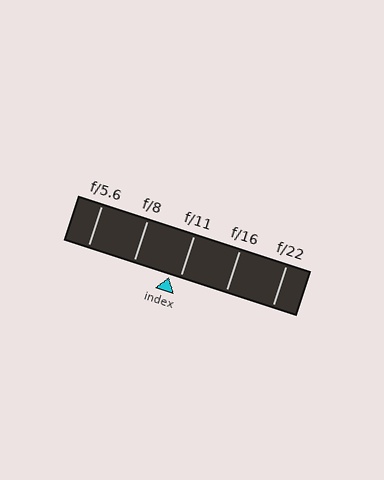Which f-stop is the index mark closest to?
The index mark is closest to f/11.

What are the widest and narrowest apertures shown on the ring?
The widest aperture shown is f/5.6 and the narrowest is f/22.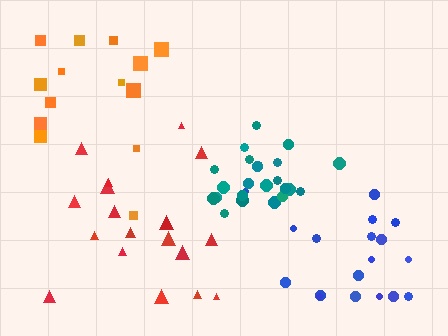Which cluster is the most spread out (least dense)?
Orange.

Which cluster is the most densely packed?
Teal.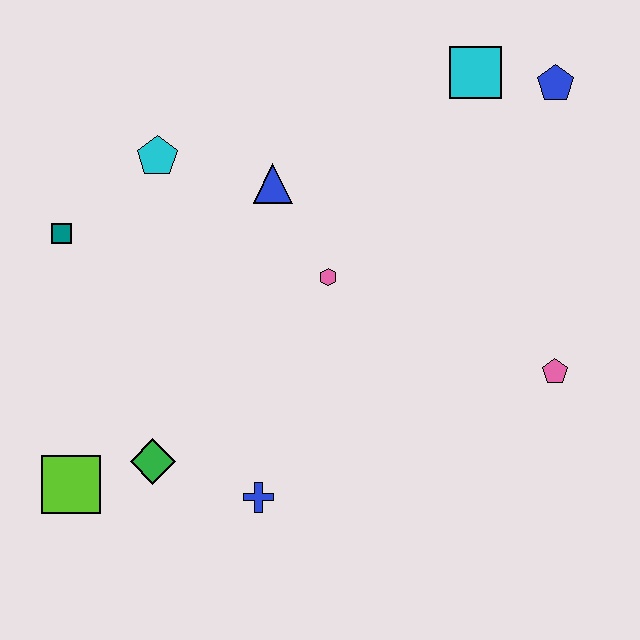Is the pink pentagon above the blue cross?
Yes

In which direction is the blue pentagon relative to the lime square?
The blue pentagon is to the right of the lime square.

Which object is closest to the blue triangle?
The pink hexagon is closest to the blue triangle.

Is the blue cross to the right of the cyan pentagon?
Yes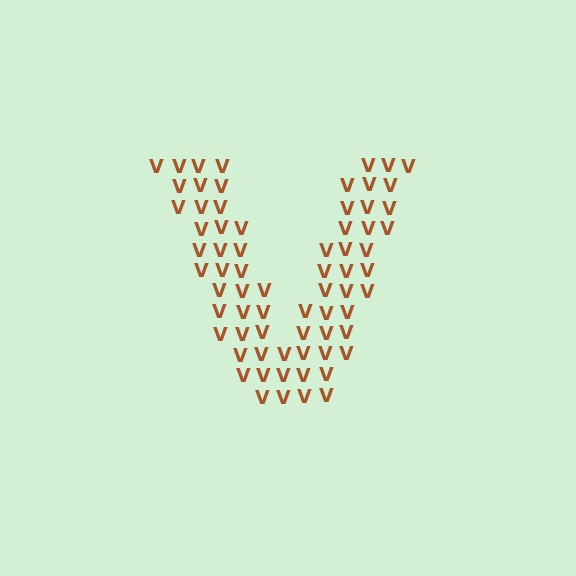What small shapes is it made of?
It is made of small letter V's.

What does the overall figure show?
The overall figure shows the letter V.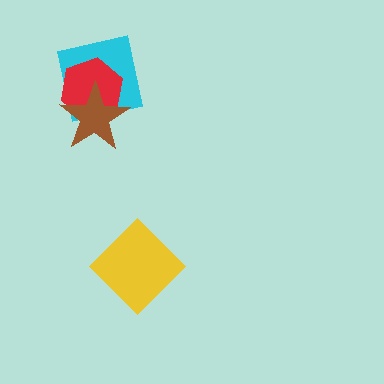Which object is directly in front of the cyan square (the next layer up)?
The red hexagon is directly in front of the cyan square.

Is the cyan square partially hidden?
Yes, it is partially covered by another shape.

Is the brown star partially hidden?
No, no other shape covers it.